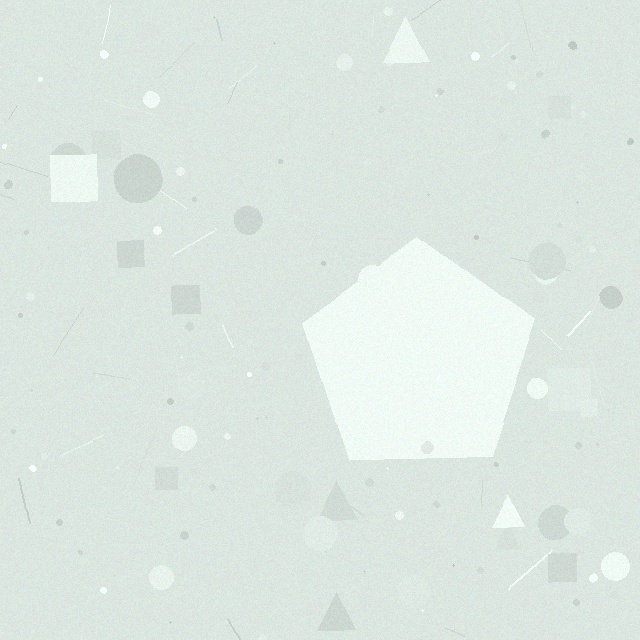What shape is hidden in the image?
A pentagon is hidden in the image.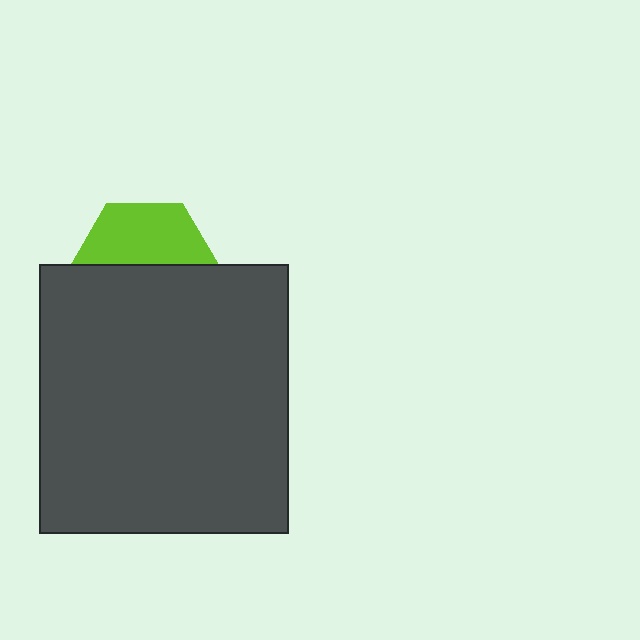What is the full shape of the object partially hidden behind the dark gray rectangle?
The partially hidden object is a lime hexagon.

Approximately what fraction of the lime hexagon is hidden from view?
Roughly 56% of the lime hexagon is hidden behind the dark gray rectangle.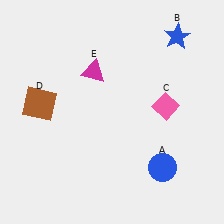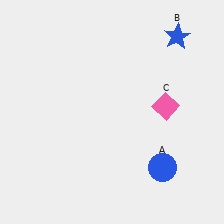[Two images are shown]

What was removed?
The brown square (D), the magenta triangle (E) were removed in Image 2.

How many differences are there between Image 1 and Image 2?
There are 2 differences between the two images.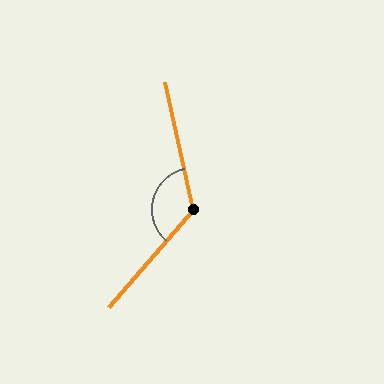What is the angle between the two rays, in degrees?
Approximately 127 degrees.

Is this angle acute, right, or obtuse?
It is obtuse.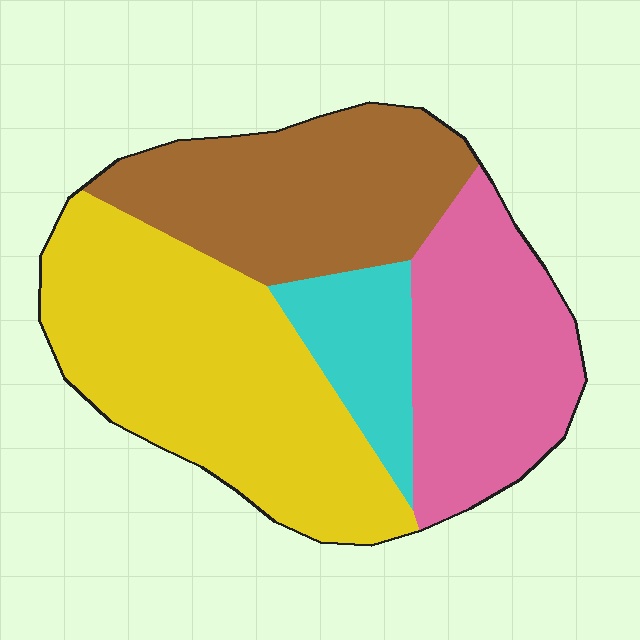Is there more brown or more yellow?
Yellow.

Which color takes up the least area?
Cyan, at roughly 10%.